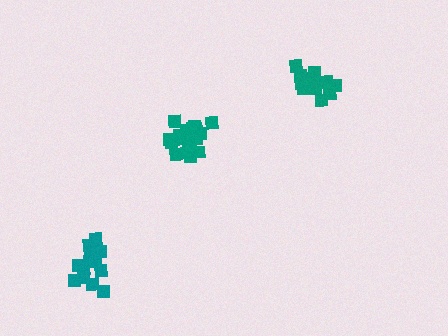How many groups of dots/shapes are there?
There are 3 groups.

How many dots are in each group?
Group 1: 20 dots, Group 2: 16 dots, Group 3: 15 dots (51 total).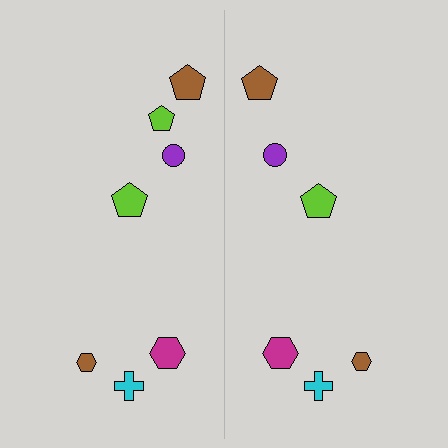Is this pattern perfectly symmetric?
No, the pattern is not perfectly symmetric. A lime pentagon is missing from the right side.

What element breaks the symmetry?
A lime pentagon is missing from the right side.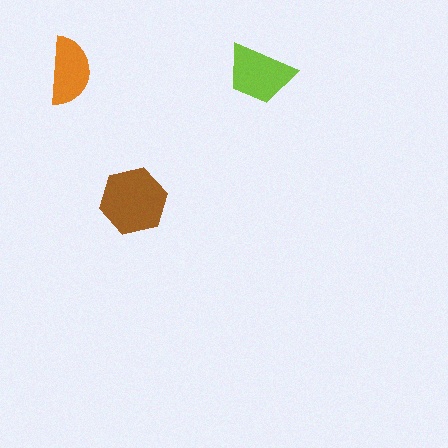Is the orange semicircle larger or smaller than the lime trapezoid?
Smaller.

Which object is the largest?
The brown hexagon.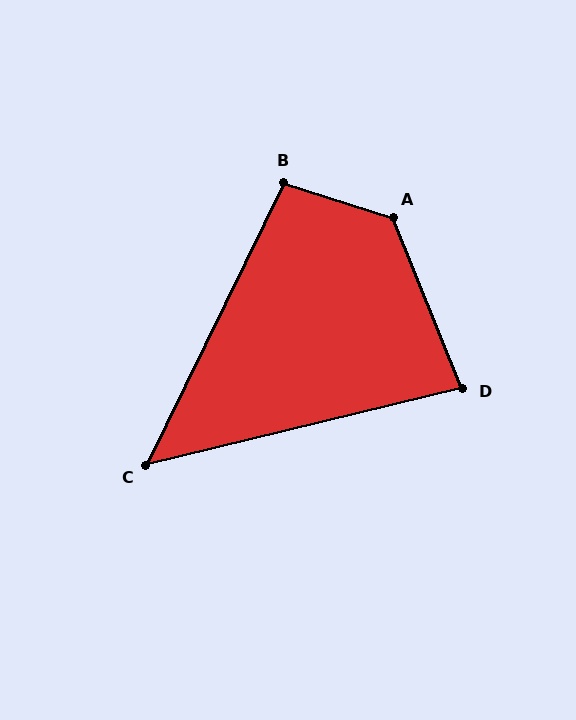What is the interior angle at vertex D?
Approximately 82 degrees (acute).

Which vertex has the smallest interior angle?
C, at approximately 50 degrees.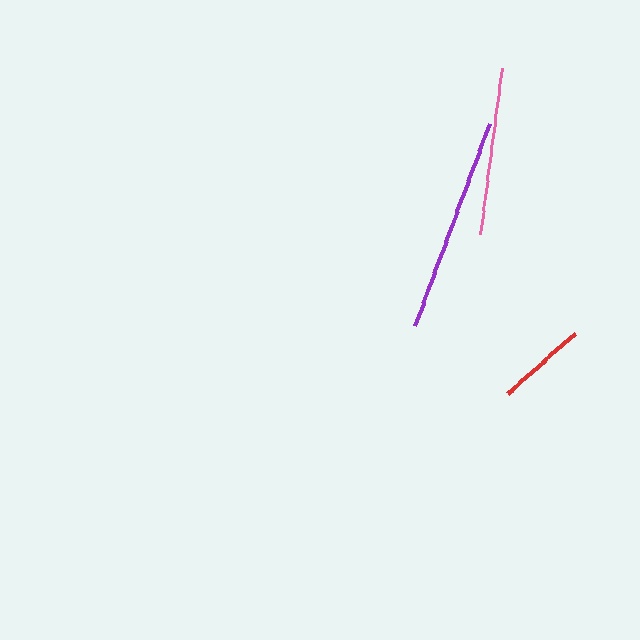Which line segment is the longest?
The purple line is the longest at approximately 215 pixels.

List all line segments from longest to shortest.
From longest to shortest: purple, pink, red.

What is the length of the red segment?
The red segment is approximately 89 pixels long.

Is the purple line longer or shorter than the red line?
The purple line is longer than the red line.